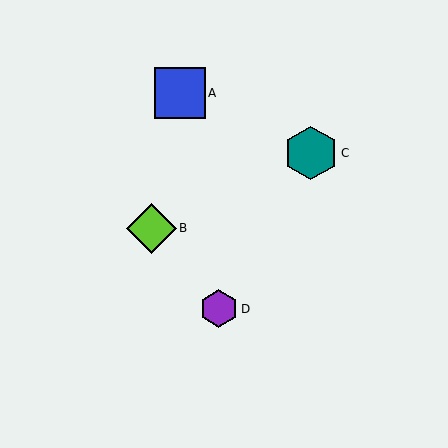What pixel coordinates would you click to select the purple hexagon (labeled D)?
Click at (219, 309) to select the purple hexagon D.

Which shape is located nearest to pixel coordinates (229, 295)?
The purple hexagon (labeled D) at (219, 309) is nearest to that location.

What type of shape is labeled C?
Shape C is a teal hexagon.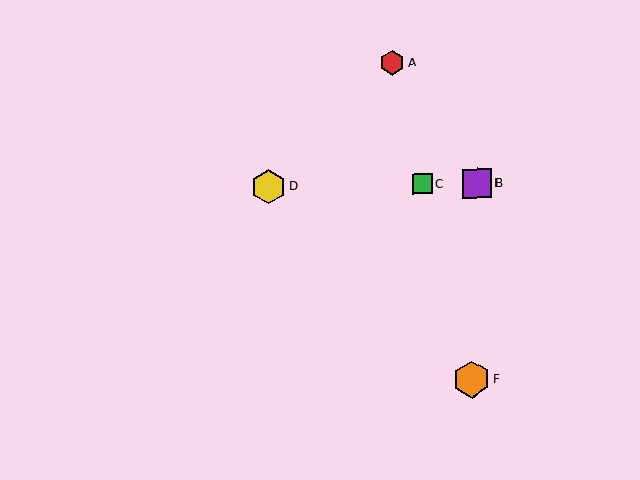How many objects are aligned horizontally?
4 objects (B, C, D, E) are aligned horizontally.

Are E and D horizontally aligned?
Yes, both are at y≈183.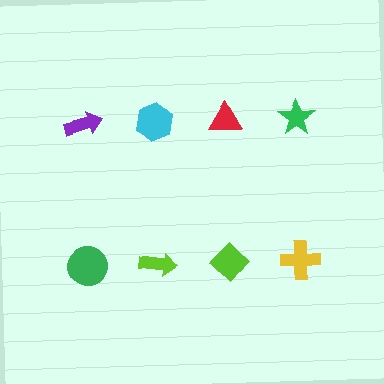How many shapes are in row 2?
4 shapes.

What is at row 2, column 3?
A lime diamond.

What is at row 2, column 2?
A lime arrow.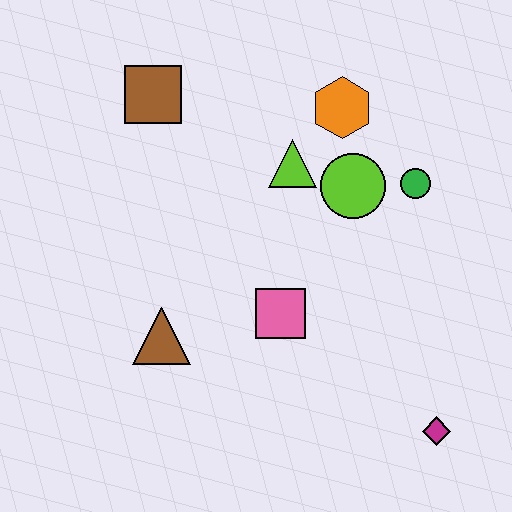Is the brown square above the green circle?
Yes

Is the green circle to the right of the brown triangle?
Yes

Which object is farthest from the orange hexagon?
The magenta diamond is farthest from the orange hexagon.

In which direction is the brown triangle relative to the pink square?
The brown triangle is to the left of the pink square.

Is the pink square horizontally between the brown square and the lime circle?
Yes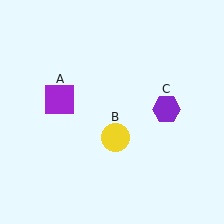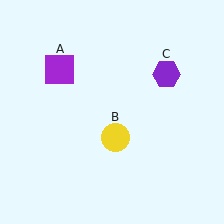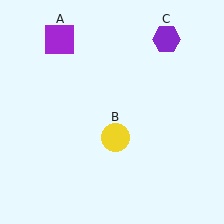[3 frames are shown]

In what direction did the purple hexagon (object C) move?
The purple hexagon (object C) moved up.